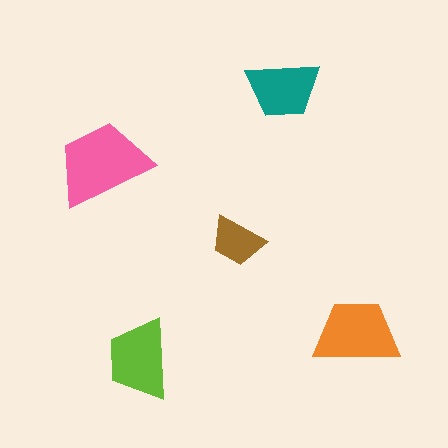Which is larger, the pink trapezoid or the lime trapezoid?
The pink one.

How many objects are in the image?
There are 5 objects in the image.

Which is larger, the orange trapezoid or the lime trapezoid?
The orange one.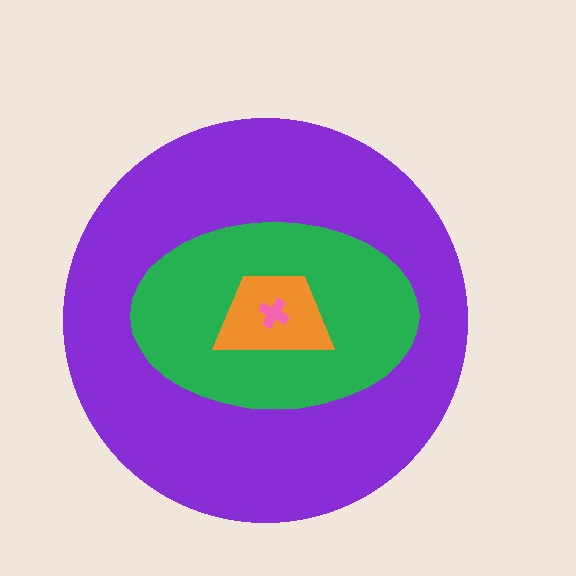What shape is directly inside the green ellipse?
The orange trapezoid.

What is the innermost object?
The pink cross.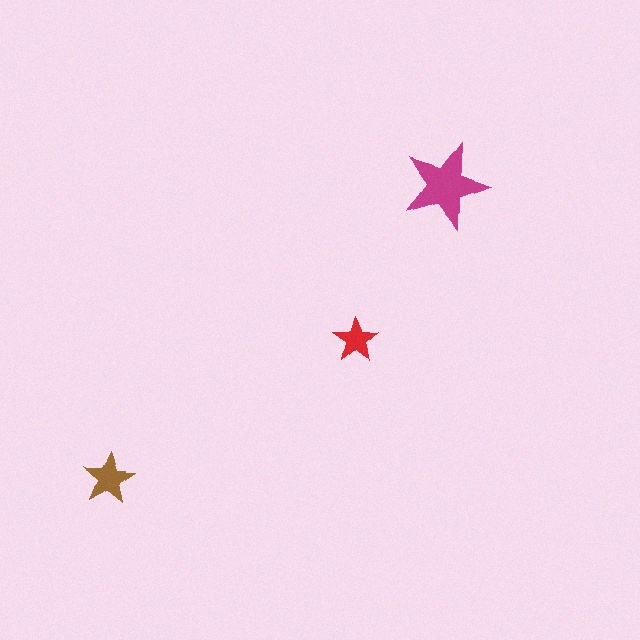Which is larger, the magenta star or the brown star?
The magenta one.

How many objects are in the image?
There are 3 objects in the image.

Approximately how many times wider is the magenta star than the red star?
About 2 times wider.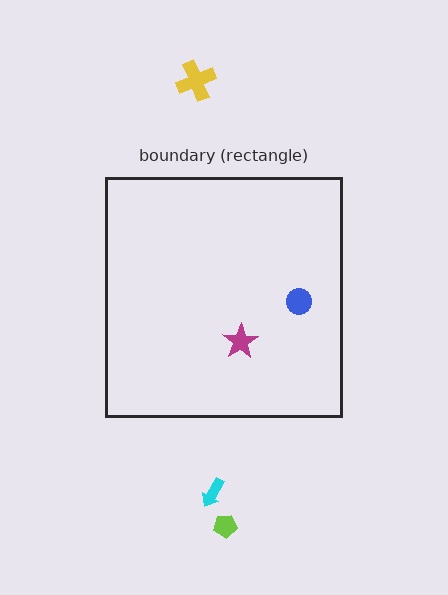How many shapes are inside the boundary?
2 inside, 3 outside.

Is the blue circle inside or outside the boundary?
Inside.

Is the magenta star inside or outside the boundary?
Inside.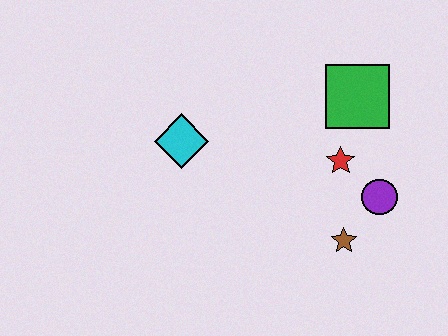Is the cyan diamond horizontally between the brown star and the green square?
No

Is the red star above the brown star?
Yes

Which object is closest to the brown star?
The purple circle is closest to the brown star.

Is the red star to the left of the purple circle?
Yes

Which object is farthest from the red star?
The cyan diamond is farthest from the red star.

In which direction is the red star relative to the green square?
The red star is below the green square.